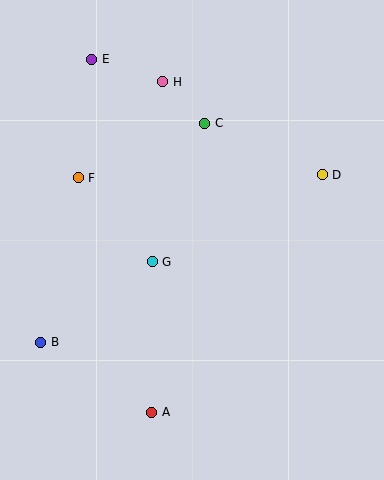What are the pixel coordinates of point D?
Point D is at (322, 175).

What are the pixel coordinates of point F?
Point F is at (78, 178).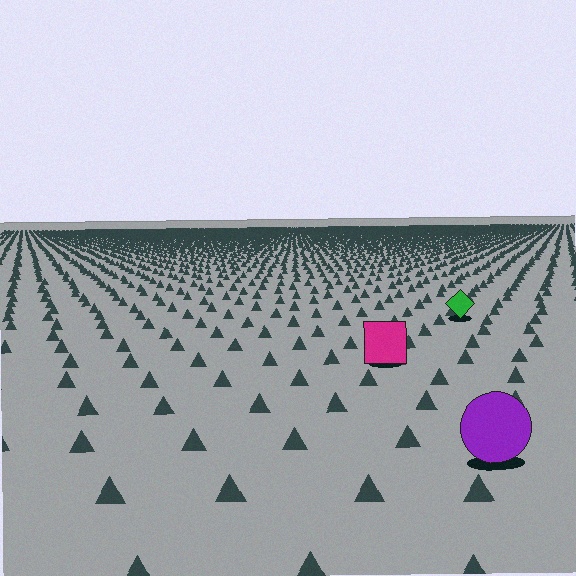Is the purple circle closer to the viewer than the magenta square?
Yes. The purple circle is closer — you can tell from the texture gradient: the ground texture is coarser near it.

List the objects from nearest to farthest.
From nearest to farthest: the purple circle, the magenta square, the green diamond.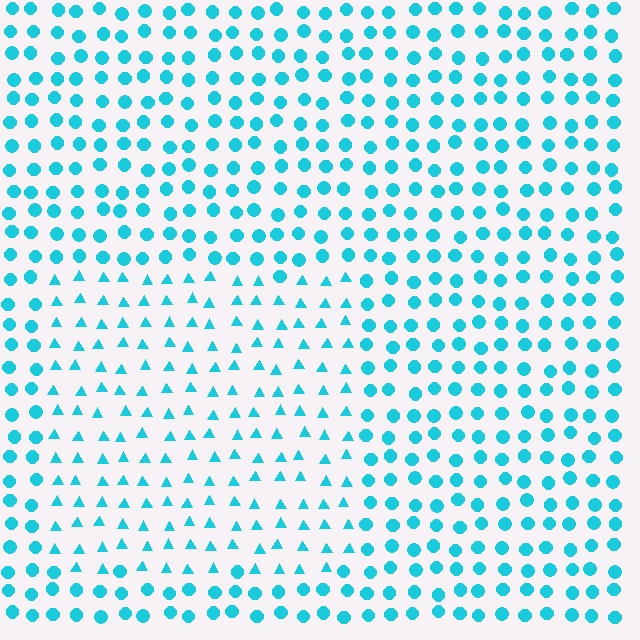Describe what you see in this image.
The image is filled with small cyan elements arranged in a uniform grid. A rectangle-shaped region contains triangles, while the surrounding area contains circles. The boundary is defined purely by the change in element shape.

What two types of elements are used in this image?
The image uses triangles inside the rectangle region and circles outside it.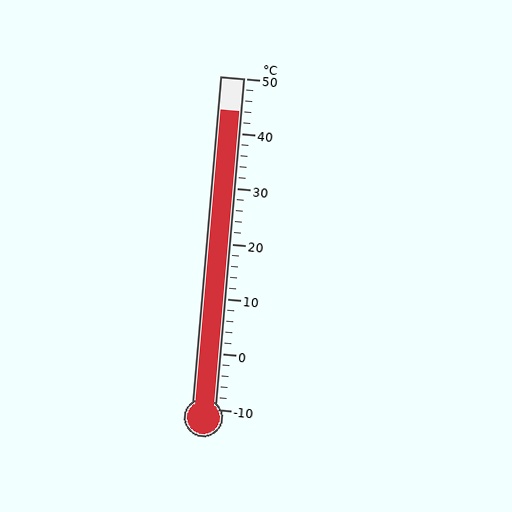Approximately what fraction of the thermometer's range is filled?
The thermometer is filled to approximately 90% of its range.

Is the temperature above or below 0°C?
The temperature is above 0°C.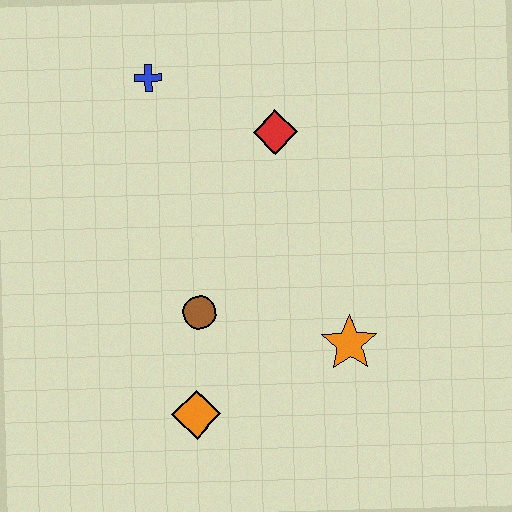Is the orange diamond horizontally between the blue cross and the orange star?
Yes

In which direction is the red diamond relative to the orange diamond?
The red diamond is above the orange diamond.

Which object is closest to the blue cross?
The red diamond is closest to the blue cross.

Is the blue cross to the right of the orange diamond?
No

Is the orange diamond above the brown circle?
No